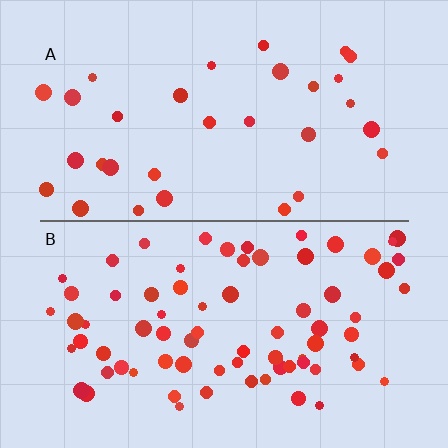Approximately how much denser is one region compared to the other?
Approximately 2.3× — region B over region A.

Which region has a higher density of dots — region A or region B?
B (the bottom).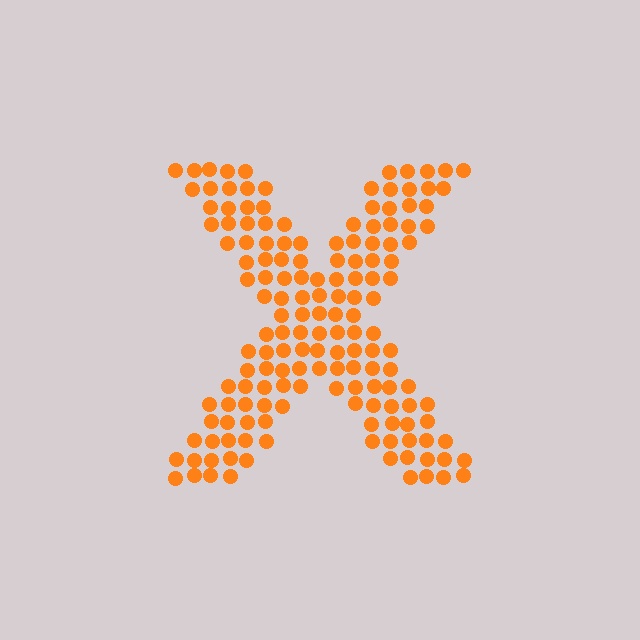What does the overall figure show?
The overall figure shows the letter X.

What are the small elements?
The small elements are circles.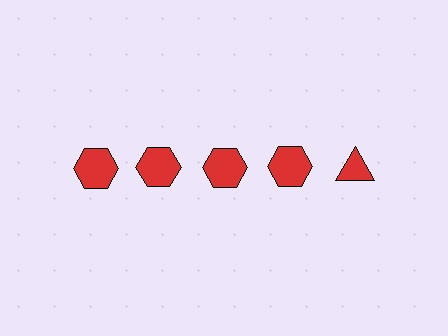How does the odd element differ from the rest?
It has a different shape: triangle instead of hexagon.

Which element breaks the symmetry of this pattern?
The red triangle in the top row, rightmost column breaks the symmetry. All other shapes are red hexagons.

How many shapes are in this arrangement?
There are 5 shapes arranged in a grid pattern.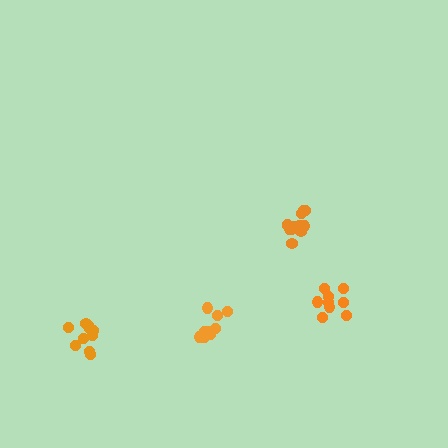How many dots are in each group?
Group 1: 9 dots, Group 2: 12 dots, Group 3: 9 dots, Group 4: 10 dots (40 total).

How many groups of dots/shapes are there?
There are 4 groups.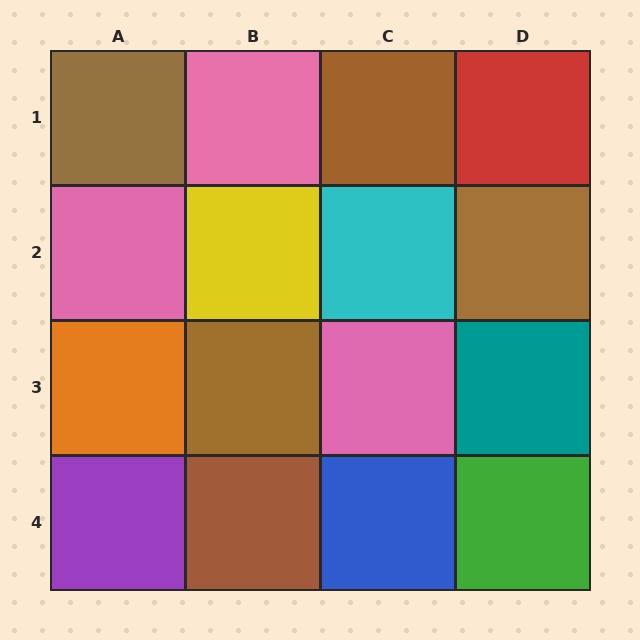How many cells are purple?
1 cell is purple.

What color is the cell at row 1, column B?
Pink.